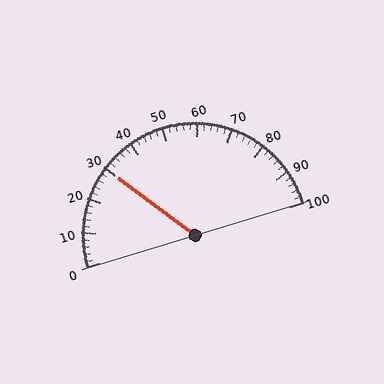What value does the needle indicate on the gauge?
The needle indicates approximately 30.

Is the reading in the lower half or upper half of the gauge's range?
The reading is in the lower half of the range (0 to 100).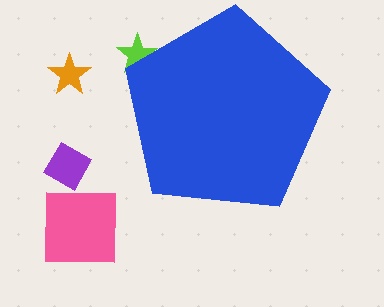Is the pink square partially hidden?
No, the pink square is fully visible.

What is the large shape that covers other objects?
A blue pentagon.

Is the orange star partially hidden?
No, the orange star is fully visible.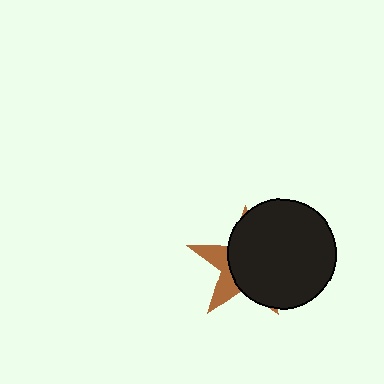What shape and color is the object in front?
The object in front is a black circle.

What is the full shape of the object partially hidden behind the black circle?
The partially hidden object is a brown star.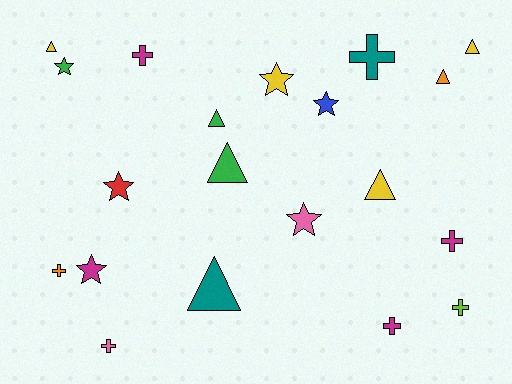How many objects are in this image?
There are 20 objects.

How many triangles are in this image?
There are 7 triangles.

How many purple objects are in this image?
There are no purple objects.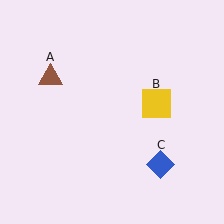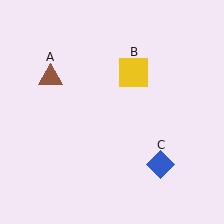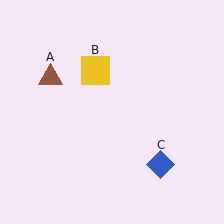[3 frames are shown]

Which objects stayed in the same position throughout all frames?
Brown triangle (object A) and blue diamond (object C) remained stationary.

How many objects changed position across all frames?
1 object changed position: yellow square (object B).